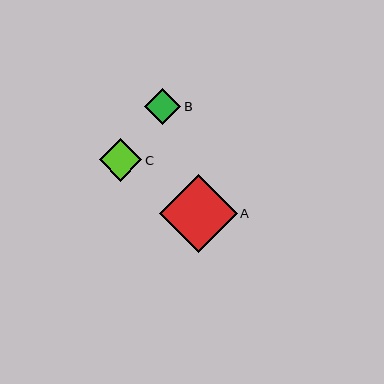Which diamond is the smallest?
Diamond B is the smallest with a size of approximately 36 pixels.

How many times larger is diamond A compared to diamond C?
Diamond A is approximately 1.8 times the size of diamond C.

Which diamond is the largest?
Diamond A is the largest with a size of approximately 78 pixels.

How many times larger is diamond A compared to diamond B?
Diamond A is approximately 2.2 times the size of diamond B.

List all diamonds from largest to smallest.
From largest to smallest: A, C, B.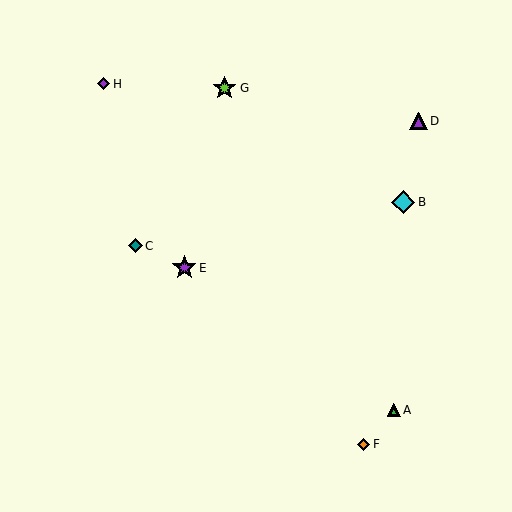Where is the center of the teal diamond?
The center of the teal diamond is at (135, 246).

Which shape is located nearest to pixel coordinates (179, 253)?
The purple star (labeled E) at (184, 268) is nearest to that location.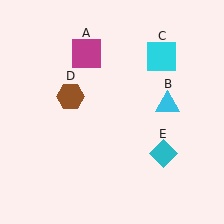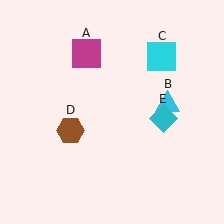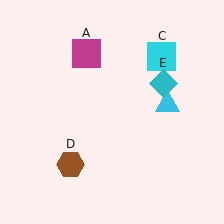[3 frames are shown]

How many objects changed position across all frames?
2 objects changed position: brown hexagon (object D), cyan diamond (object E).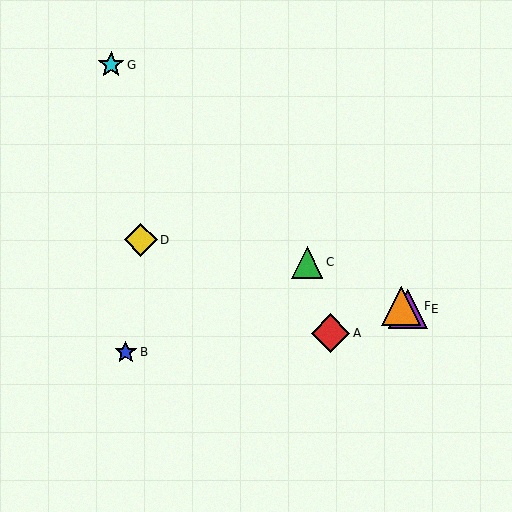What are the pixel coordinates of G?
Object G is at (111, 65).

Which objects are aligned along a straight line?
Objects C, E, F are aligned along a straight line.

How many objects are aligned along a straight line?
3 objects (C, E, F) are aligned along a straight line.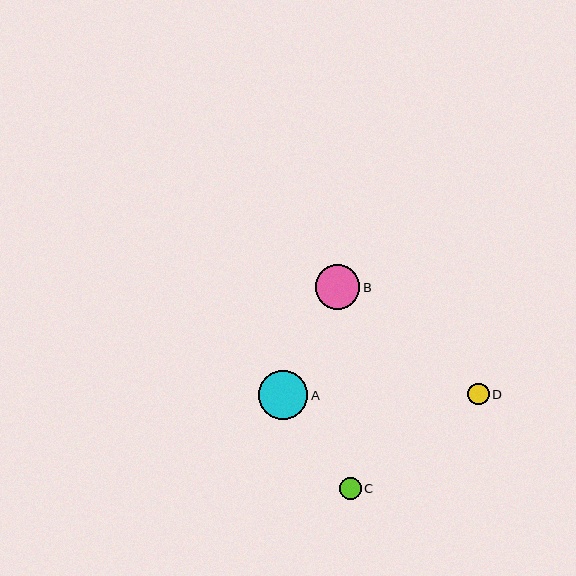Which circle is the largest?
Circle A is the largest with a size of approximately 50 pixels.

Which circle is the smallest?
Circle D is the smallest with a size of approximately 21 pixels.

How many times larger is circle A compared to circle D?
Circle A is approximately 2.3 times the size of circle D.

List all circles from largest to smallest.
From largest to smallest: A, B, C, D.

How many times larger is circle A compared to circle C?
Circle A is approximately 2.2 times the size of circle C.